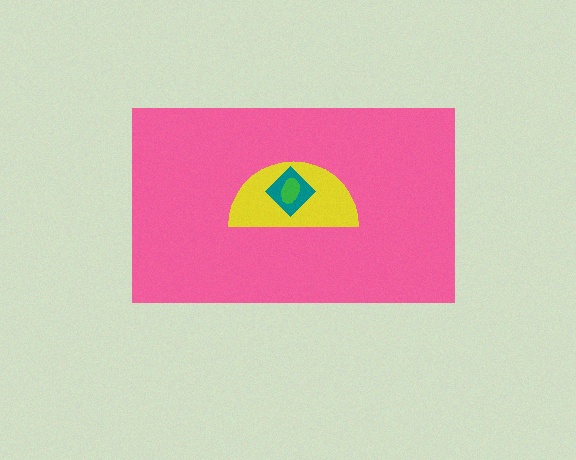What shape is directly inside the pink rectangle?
The yellow semicircle.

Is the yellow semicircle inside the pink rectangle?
Yes.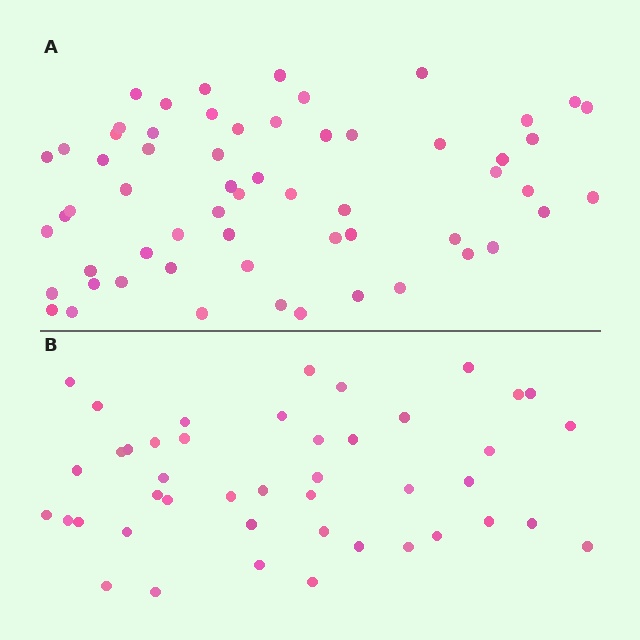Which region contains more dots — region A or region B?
Region A (the top region) has more dots.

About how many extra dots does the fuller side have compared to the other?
Region A has approximately 15 more dots than region B.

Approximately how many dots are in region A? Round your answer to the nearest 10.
About 60 dots.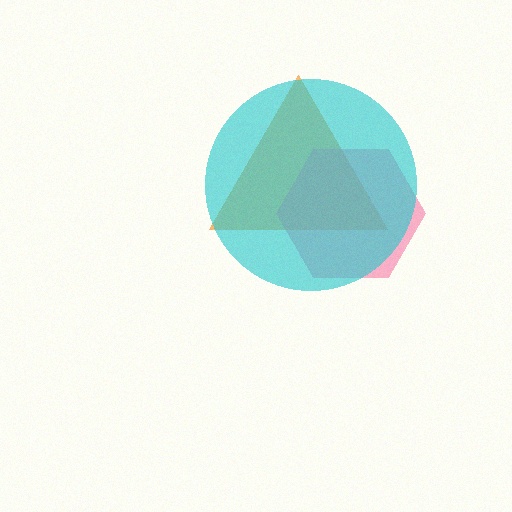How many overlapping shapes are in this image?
There are 3 overlapping shapes in the image.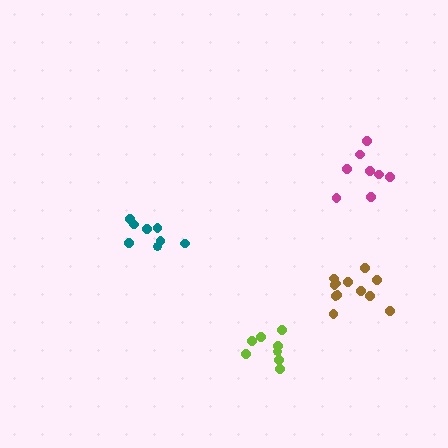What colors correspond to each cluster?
The clusters are colored: teal, magenta, brown, lime.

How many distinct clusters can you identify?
There are 4 distinct clusters.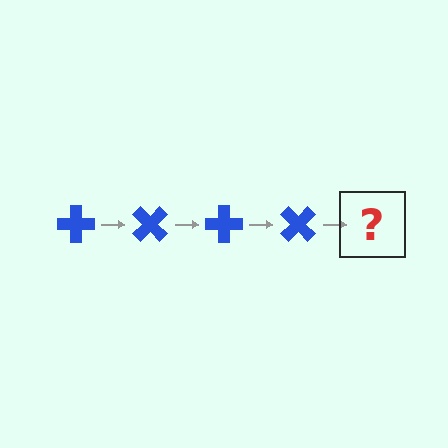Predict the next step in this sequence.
The next step is a blue cross rotated 180 degrees.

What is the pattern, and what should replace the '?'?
The pattern is that the cross rotates 45 degrees each step. The '?' should be a blue cross rotated 180 degrees.